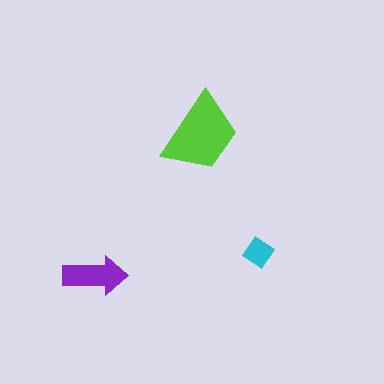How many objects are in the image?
There are 3 objects in the image.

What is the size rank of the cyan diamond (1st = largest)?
3rd.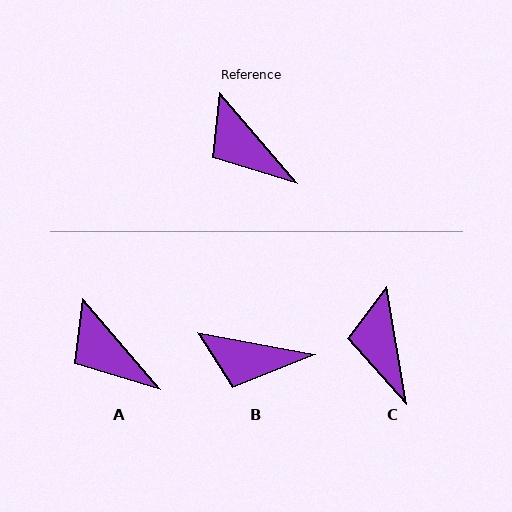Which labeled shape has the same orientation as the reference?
A.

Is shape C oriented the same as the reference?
No, it is off by about 31 degrees.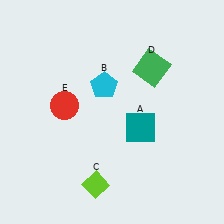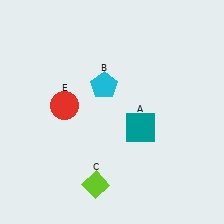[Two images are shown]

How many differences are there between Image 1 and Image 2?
There is 1 difference between the two images.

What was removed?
The green square (D) was removed in Image 2.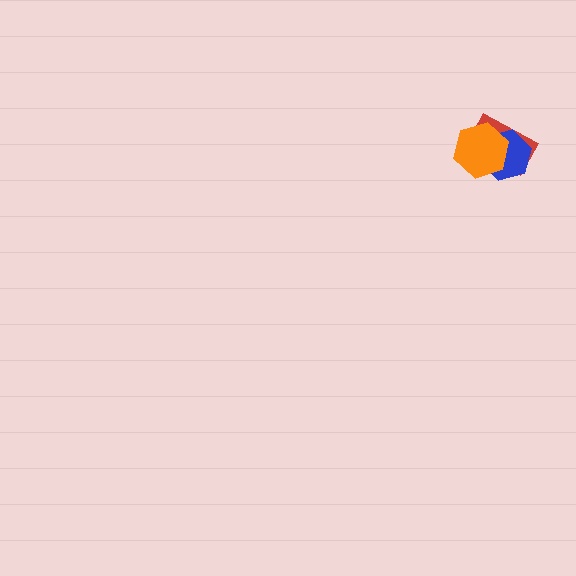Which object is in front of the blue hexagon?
The orange hexagon is in front of the blue hexagon.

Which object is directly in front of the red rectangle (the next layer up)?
The blue hexagon is directly in front of the red rectangle.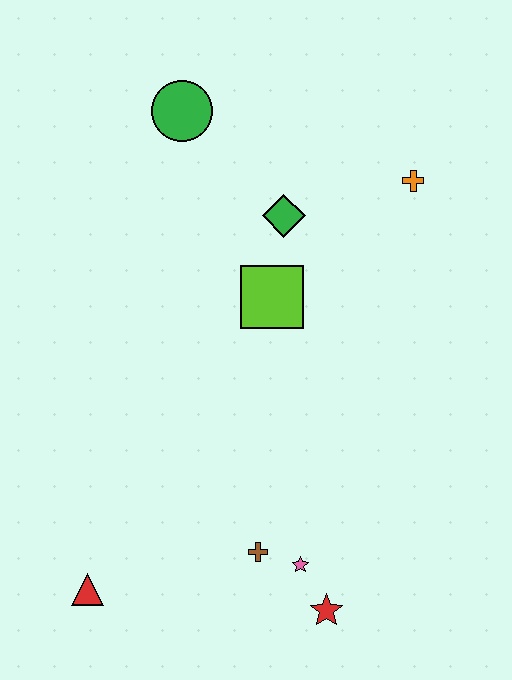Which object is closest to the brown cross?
The pink star is closest to the brown cross.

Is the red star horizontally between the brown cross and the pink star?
No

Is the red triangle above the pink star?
No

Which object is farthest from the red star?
The green circle is farthest from the red star.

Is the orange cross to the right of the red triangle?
Yes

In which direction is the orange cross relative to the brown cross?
The orange cross is above the brown cross.